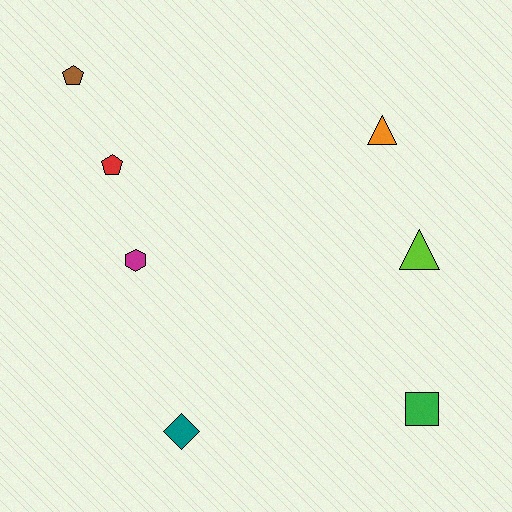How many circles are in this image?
There are no circles.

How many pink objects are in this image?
There are no pink objects.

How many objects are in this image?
There are 7 objects.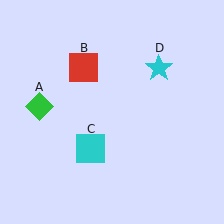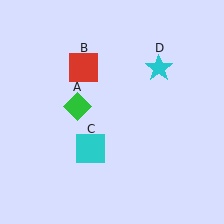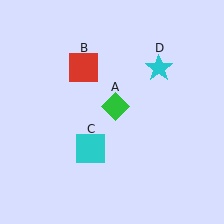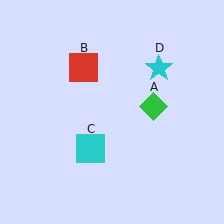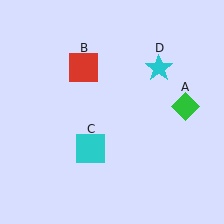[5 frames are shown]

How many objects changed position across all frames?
1 object changed position: green diamond (object A).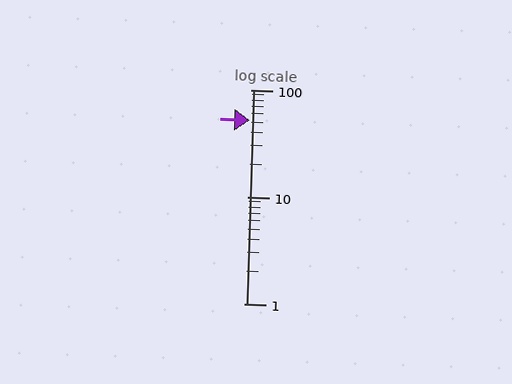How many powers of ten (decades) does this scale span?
The scale spans 2 decades, from 1 to 100.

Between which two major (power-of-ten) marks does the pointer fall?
The pointer is between 10 and 100.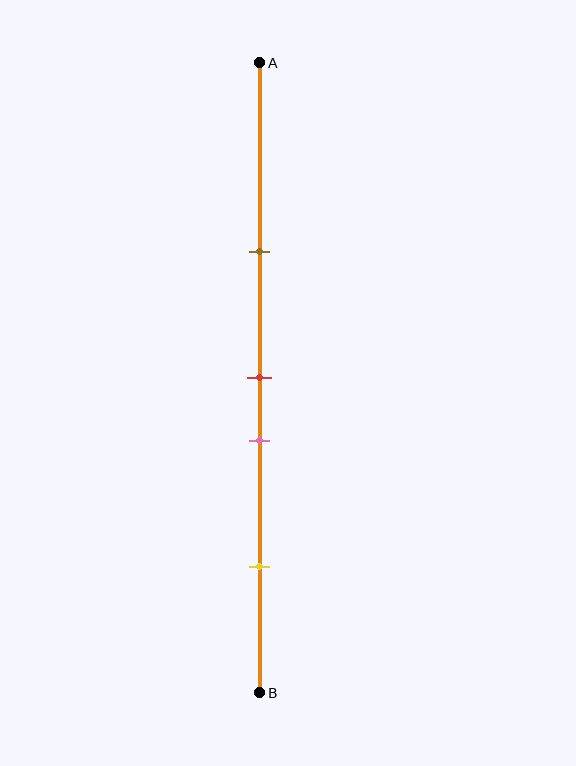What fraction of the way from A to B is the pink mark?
The pink mark is approximately 60% (0.6) of the way from A to B.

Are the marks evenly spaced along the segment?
No, the marks are not evenly spaced.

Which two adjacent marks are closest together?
The red and pink marks are the closest adjacent pair.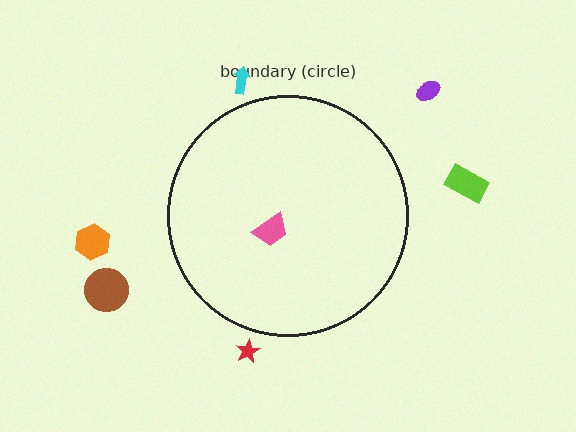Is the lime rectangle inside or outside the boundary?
Outside.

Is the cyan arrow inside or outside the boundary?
Outside.